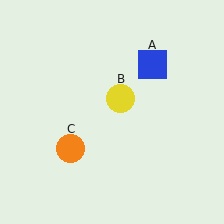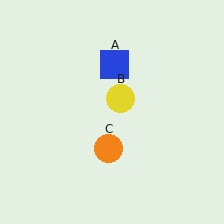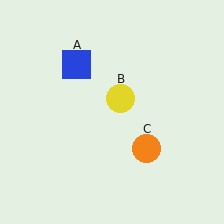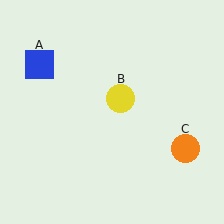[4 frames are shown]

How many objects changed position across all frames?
2 objects changed position: blue square (object A), orange circle (object C).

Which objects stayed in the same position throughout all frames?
Yellow circle (object B) remained stationary.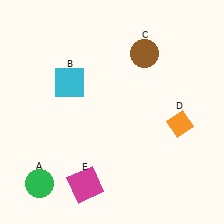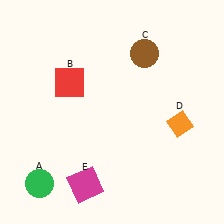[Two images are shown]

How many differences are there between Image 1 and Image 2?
There is 1 difference between the two images.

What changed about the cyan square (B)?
In Image 1, B is cyan. In Image 2, it changed to red.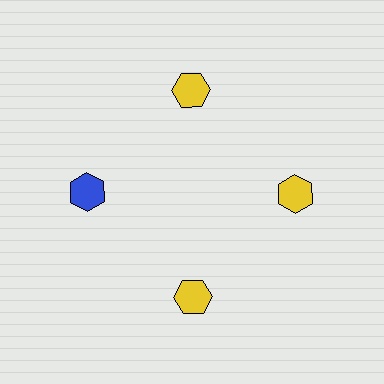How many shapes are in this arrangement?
There are 4 shapes arranged in a ring pattern.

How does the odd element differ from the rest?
It has a different color: blue instead of yellow.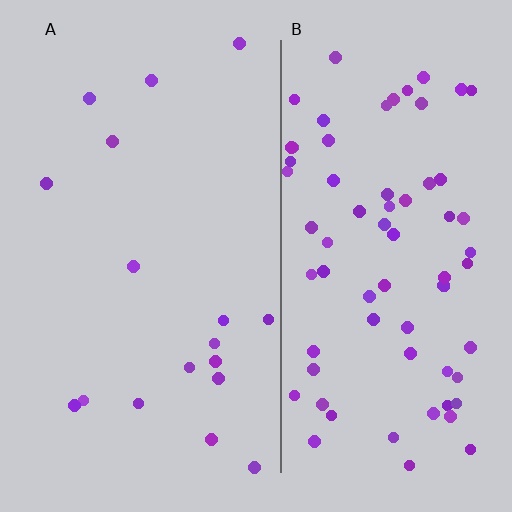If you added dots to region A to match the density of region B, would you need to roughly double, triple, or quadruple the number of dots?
Approximately quadruple.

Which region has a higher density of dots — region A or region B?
B (the right).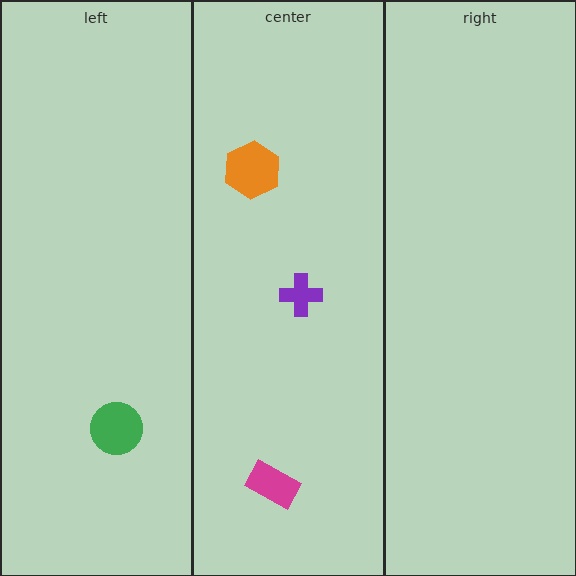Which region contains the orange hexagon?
The center region.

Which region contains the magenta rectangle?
The center region.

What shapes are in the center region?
The magenta rectangle, the orange hexagon, the purple cross.